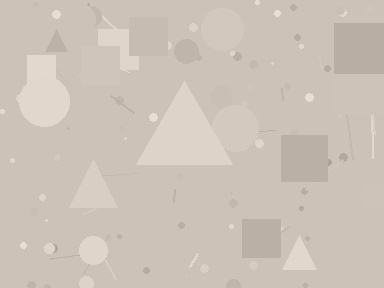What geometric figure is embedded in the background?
A triangle is embedded in the background.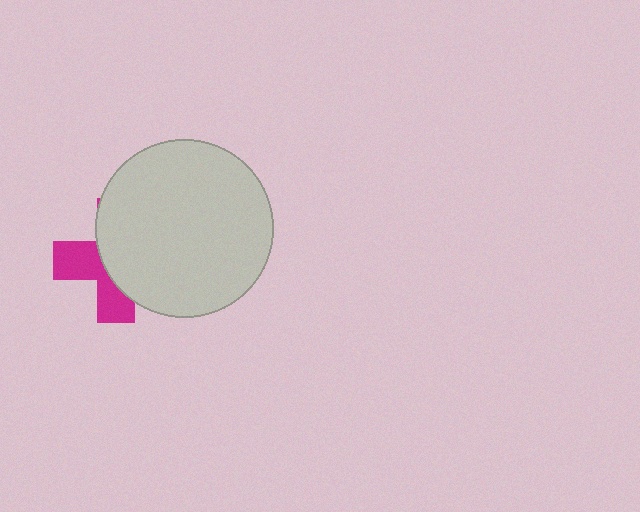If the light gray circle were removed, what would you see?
You would see the complete magenta cross.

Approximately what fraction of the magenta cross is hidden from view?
Roughly 61% of the magenta cross is hidden behind the light gray circle.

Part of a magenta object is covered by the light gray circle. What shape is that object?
It is a cross.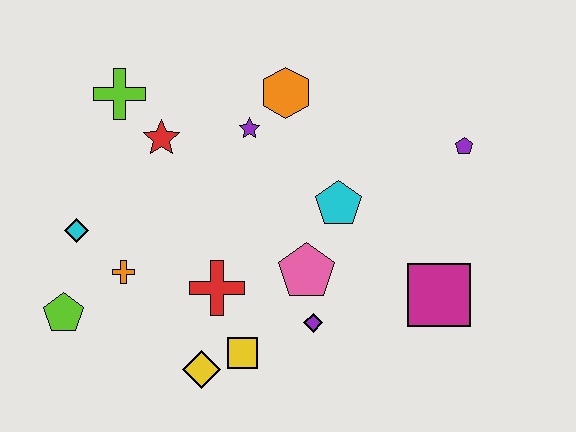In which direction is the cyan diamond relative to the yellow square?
The cyan diamond is to the left of the yellow square.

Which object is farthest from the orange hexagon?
The lime pentagon is farthest from the orange hexagon.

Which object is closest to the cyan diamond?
The orange cross is closest to the cyan diamond.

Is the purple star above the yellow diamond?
Yes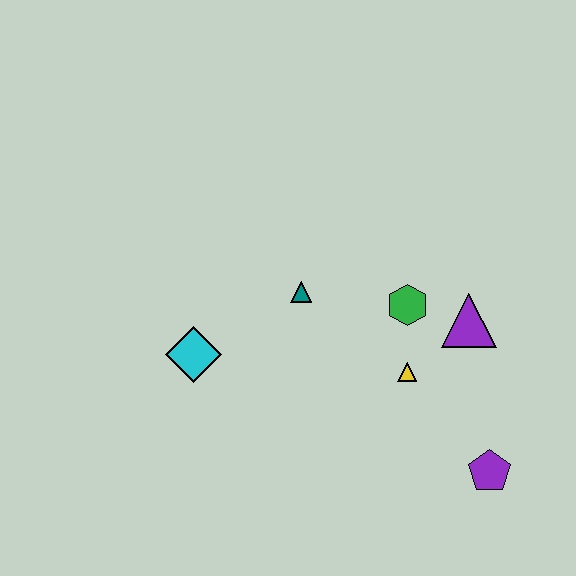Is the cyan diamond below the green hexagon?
Yes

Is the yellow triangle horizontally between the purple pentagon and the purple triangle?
No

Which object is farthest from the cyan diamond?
The purple pentagon is farthest from the cyan diamond.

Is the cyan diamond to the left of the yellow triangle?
Yes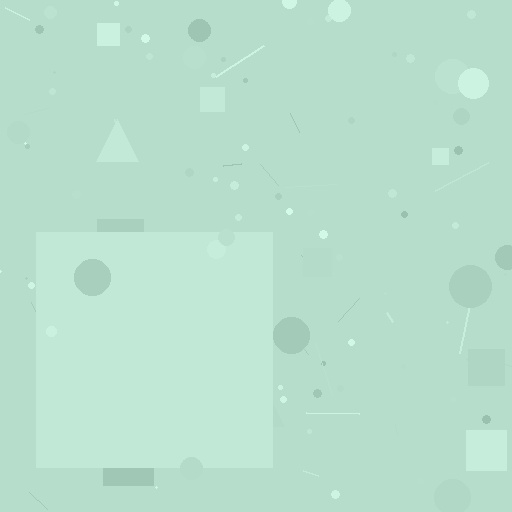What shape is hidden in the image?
A square is hidden in the image.